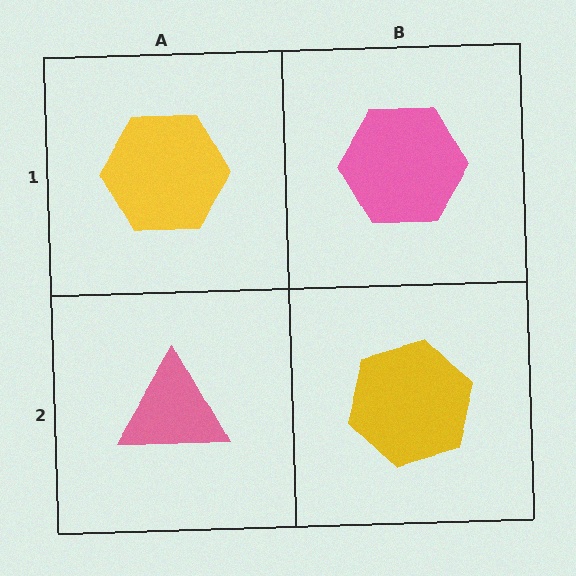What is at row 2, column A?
A pink triangle.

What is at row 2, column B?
A yellow hexagon.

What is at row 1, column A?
A yellow hexagon.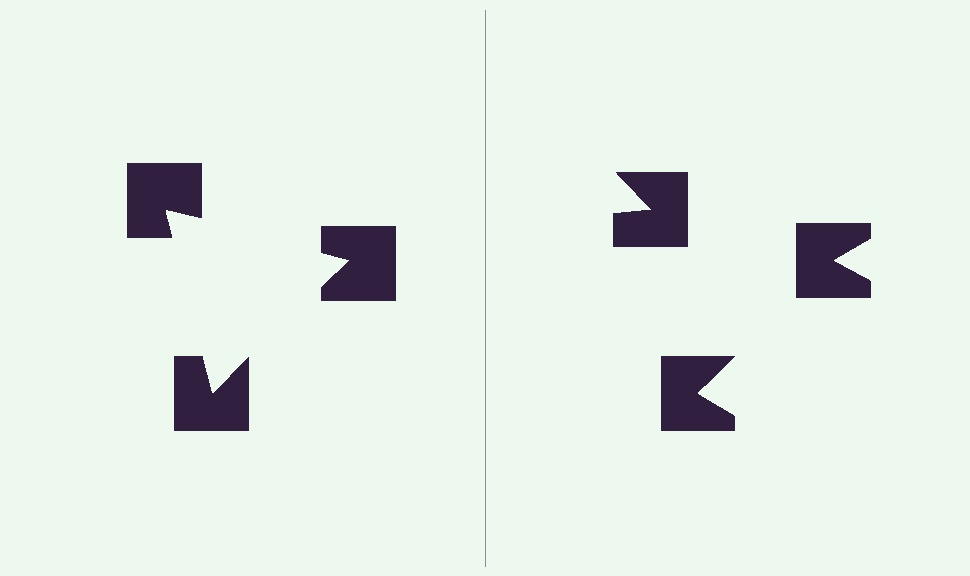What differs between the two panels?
The notched squares are positioned identically on both sides; only the wedge orientations differ. On the left they align to a triangle; on the right they are misaligned.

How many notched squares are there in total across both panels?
6 — 3 on each side.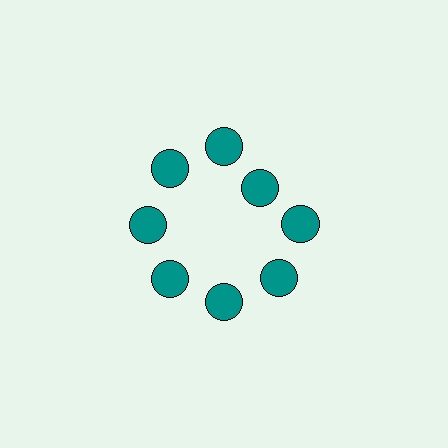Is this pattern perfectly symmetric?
No. The 8 teal circles are arranged in a ring, but one element near the 2 o'clock position is pulled inward toward the center, breaking the 8-fold rotational symmetry.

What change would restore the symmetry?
The symmetry would be restored by moving it outward, back onto the ring so that all 8 circles sit at equal angles and equal distance from the center.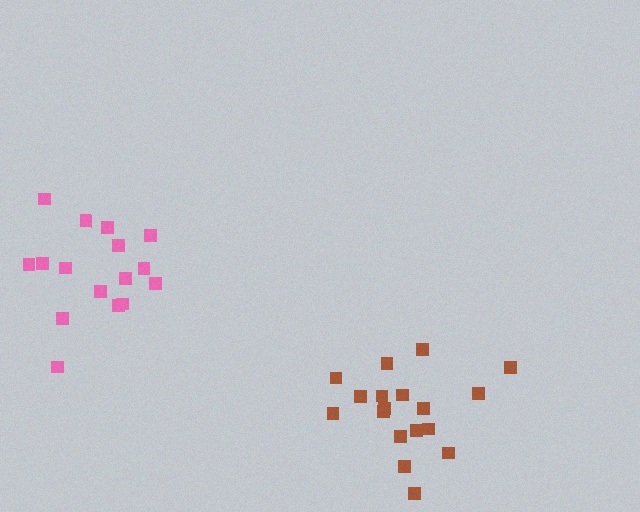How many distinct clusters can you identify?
There are 2 distinct clusters.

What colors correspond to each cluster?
The clusters are colored: brown, pink.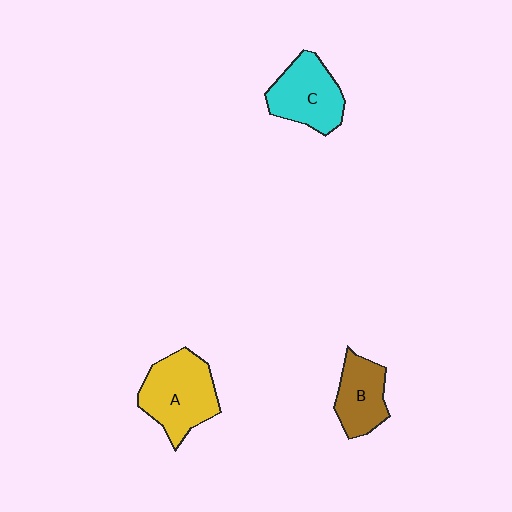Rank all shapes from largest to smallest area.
From largest to smallest: A (yellow), C (cyan), B (brown).